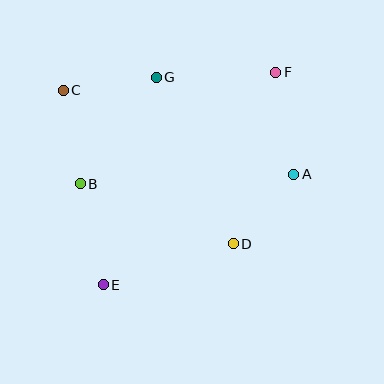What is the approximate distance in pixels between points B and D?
The distance between B and D is approximately 164 pixels.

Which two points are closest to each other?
Points A and D are closest to each other.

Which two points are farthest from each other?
Points E and F are farthest from each other.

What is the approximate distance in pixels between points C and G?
The distance between C and G is approximately 94 pixels.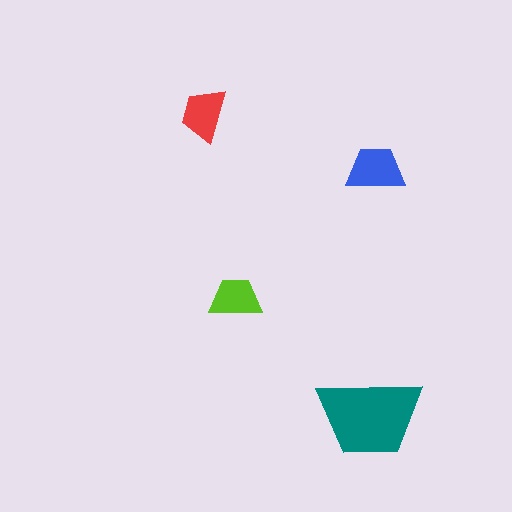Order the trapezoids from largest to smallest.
the teal one, the blue one, the red one, the lime one.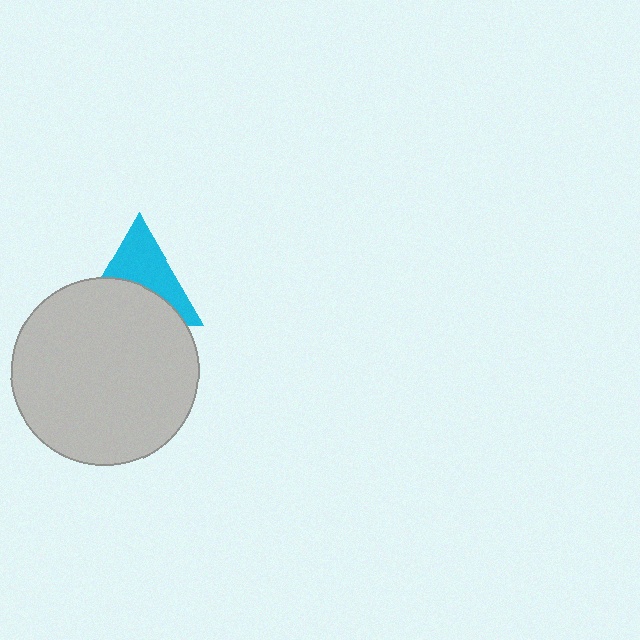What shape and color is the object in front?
The object in front is a light gray circle.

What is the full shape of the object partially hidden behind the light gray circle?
The partially hidden object is a cyan triangle.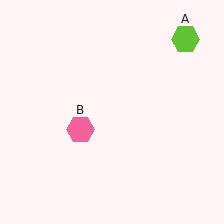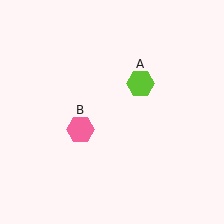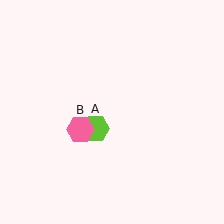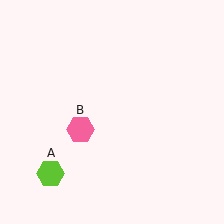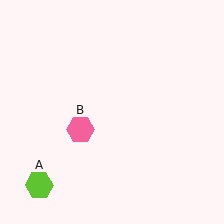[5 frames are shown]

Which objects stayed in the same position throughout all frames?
Pink hexagon (object B) remained stationary.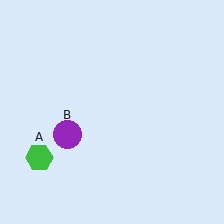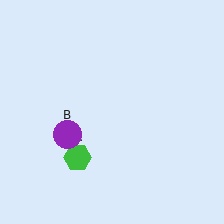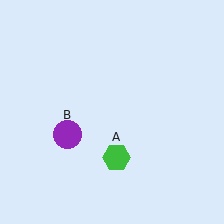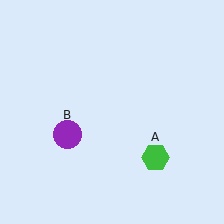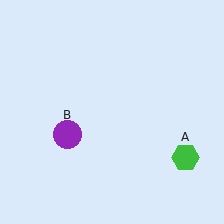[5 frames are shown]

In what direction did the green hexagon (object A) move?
The green hexagon (object A) moved right.